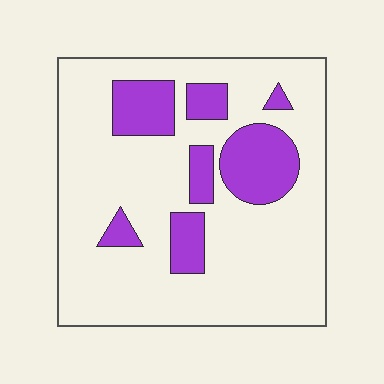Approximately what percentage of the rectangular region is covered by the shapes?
Approximately 20%.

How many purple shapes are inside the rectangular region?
7.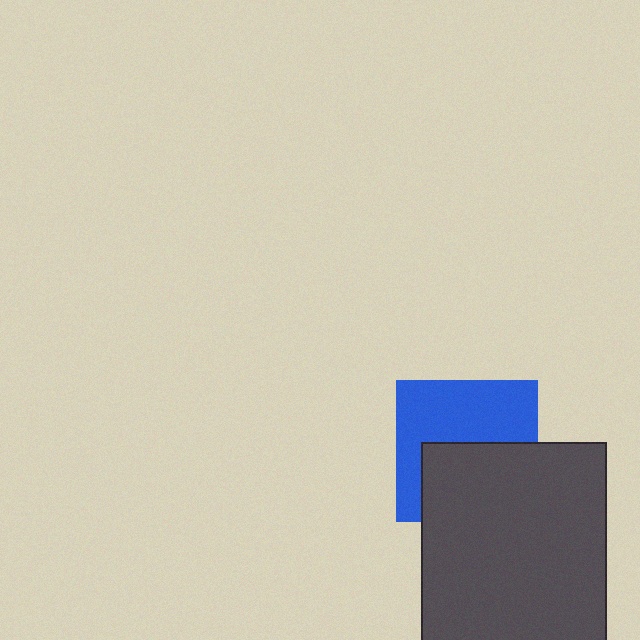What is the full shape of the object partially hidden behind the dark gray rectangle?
The partially hidden object is a blue square.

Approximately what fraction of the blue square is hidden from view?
Roughly 46% of the blue square is hidden behind the dark gray rectangle.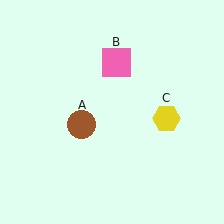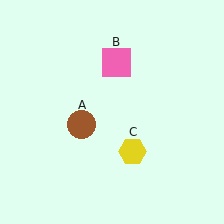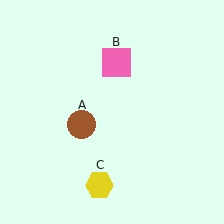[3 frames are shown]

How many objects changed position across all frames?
1 object changed position: yellow hexagon (object C).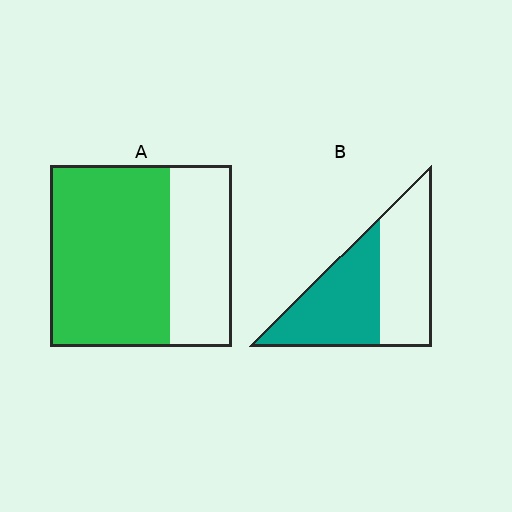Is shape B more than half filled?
Roughly half.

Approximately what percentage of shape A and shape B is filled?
A is approximately 65% and B is approximately 50%.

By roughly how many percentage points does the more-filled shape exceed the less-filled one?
By roughly 15 percentage points (A over B).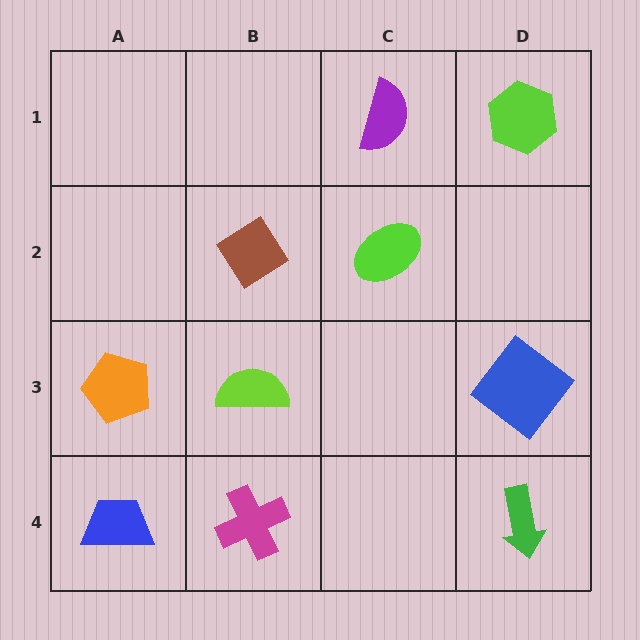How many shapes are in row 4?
3 shapes.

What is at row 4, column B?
A magenta cross.